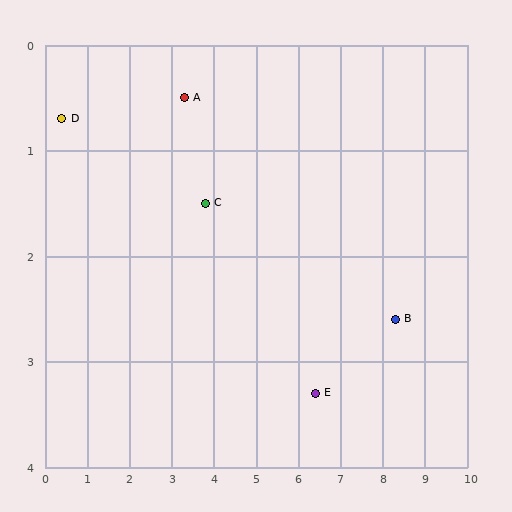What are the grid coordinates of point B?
Point B is at approximately (8.3, 2.6).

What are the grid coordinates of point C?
Point C is at approximately (3.8, 1.5).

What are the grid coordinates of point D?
Point D is at approximately (0.4, 0.7).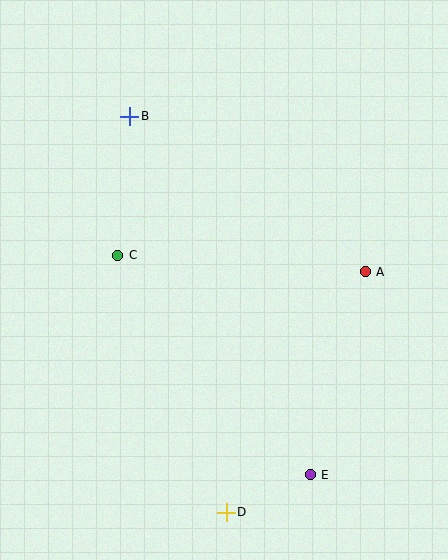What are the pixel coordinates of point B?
Point B is at (130, 116).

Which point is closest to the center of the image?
Point C at (118, 255) is closest to the center.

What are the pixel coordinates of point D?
Point D is at (226, 512).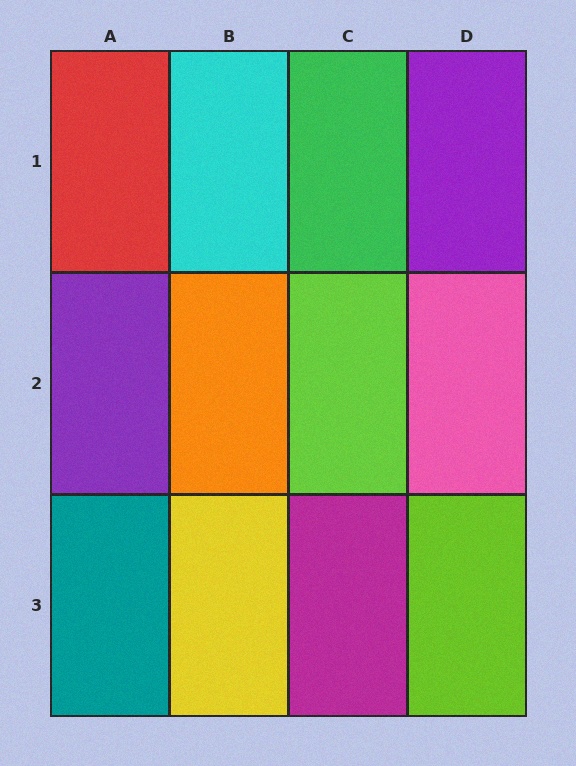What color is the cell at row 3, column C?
Magenta.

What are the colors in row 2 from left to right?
Purple, orange, lime, pink.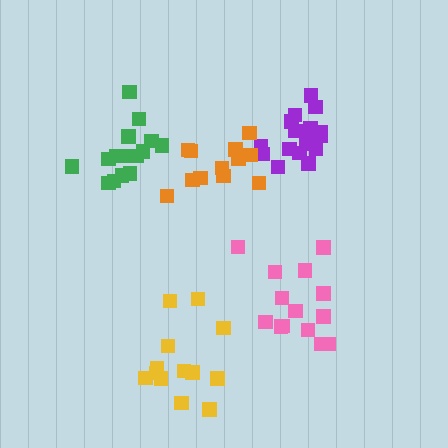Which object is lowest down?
The yellow cluster is bottommost.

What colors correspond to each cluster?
The clusters are colored: purple, yellow, green, orange, pink.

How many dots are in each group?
Group 1: 17 dots, Group 2: 13 dots, Group 3: 16 dots, Group 4: 12 dots, Group 5: 14 dots (72 total).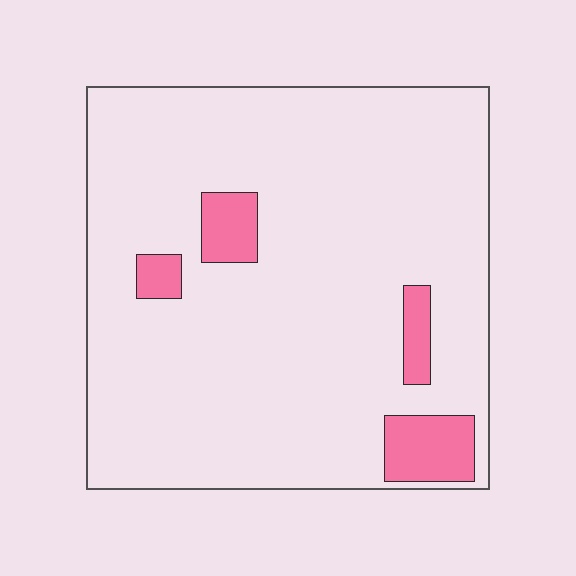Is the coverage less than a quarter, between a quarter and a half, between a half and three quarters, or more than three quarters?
Less than a quarter.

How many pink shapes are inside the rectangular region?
4.